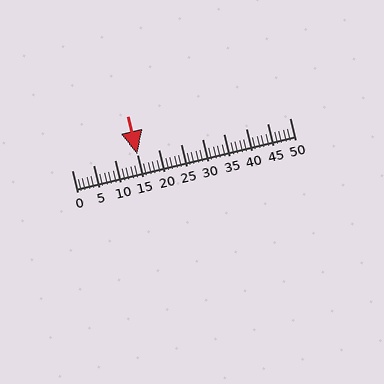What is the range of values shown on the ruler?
The ruler shows values from 0 to 50.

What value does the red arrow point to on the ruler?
The red arrow points to approximately 15.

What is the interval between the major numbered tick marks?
The major tick marks are spaced 5 units apart.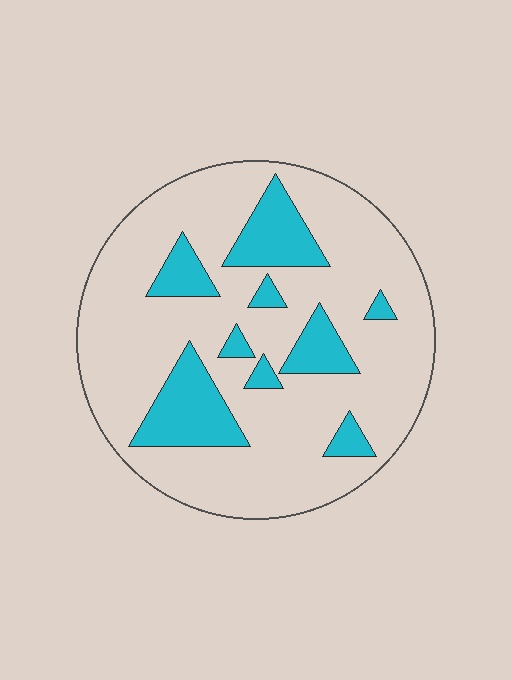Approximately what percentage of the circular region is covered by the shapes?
Approximately 20%.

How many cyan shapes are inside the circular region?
9.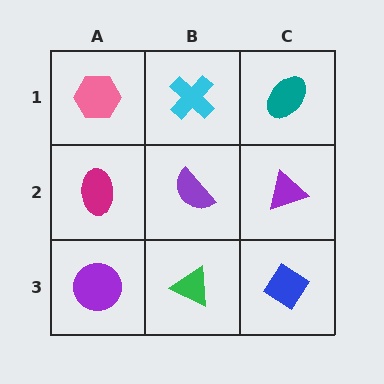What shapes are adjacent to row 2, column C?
A teal ellipse (row 1, column C), a blue diamond (row 3, column C), a purple semicircle (row 2, column B).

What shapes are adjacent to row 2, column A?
A pink hexagon (row 1, column A), a purple circle (row 3, column A), a purple semicircle (row 2, column B).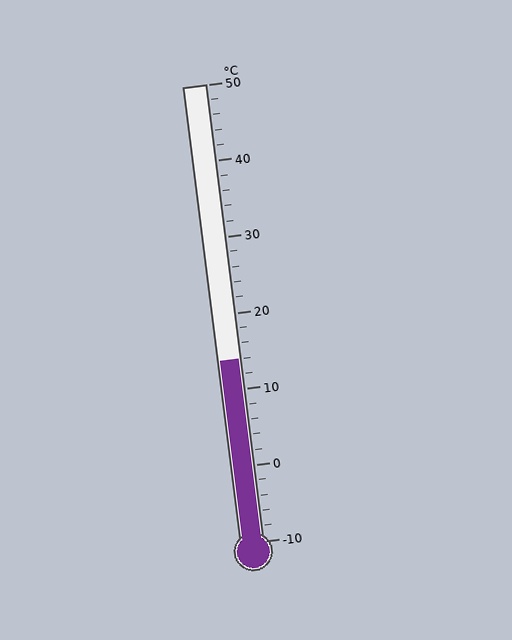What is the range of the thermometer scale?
The thermometer scale ranges from -10°C to 50°C.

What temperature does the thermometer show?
The thermometer shows approximately 14°C.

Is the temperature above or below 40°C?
The temperature is below 40°C.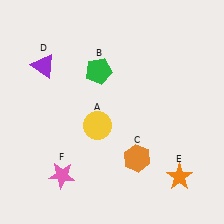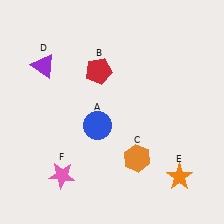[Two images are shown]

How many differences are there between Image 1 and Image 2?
There are 2 differences between the two images.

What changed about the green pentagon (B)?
In Image 1, B is green. In Image 2, it changed to red.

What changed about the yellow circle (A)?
In Image 1, A is yellow. In Image 2, it changed to blue.